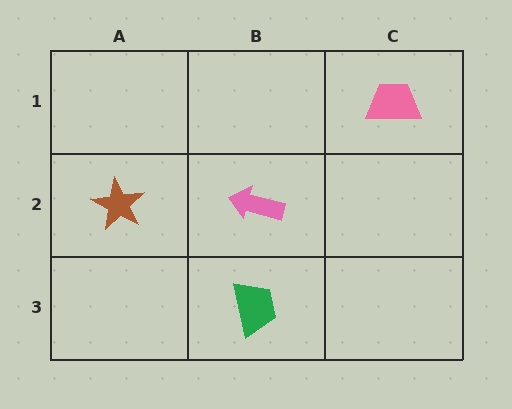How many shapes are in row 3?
1 shape.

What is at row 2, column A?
A brown star.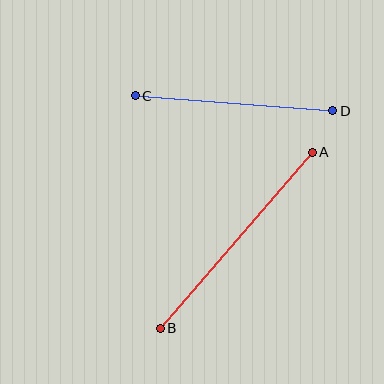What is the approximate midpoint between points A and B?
The midpoint is at approximately (236, 240) pixels.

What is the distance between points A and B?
The distance is approximately 233 pixels.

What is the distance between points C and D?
The distance is approximately 198 pixels.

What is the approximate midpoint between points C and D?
The midpoint is at approximately (234, 103) pixels.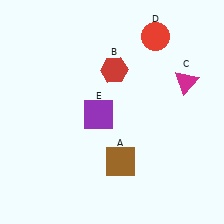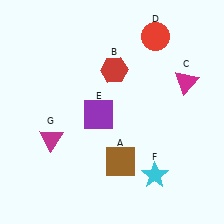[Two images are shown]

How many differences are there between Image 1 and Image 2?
There are 2 differences between the two images.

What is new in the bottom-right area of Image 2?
A cyan star (F) was added in the bottom-right area of Image 2.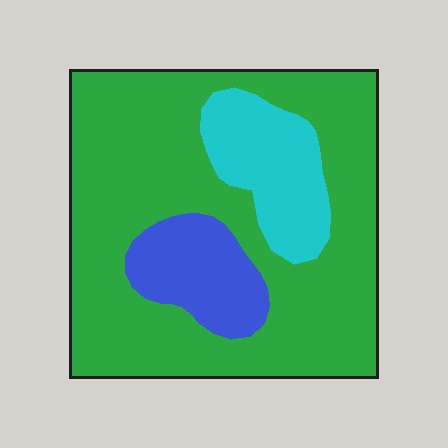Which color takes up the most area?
Green, at roughly 70%.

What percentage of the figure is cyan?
Cyan covers roughly 15% of the figure.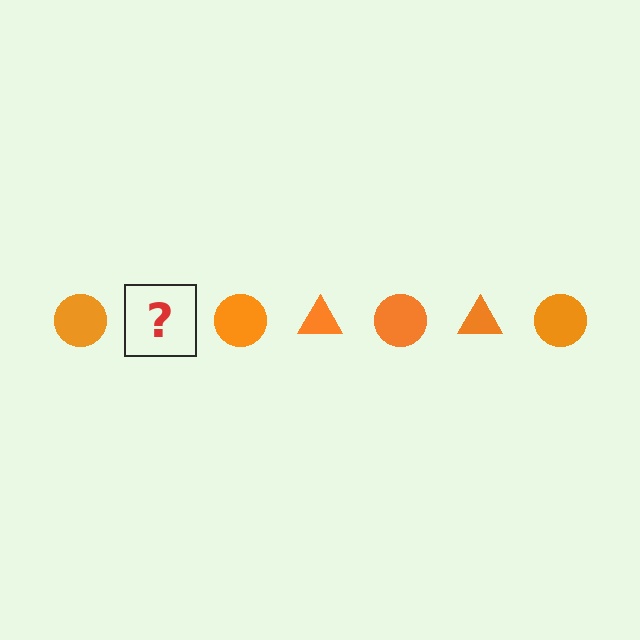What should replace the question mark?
The question mark should be replaced with an orange triangle.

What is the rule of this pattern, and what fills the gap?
The rule is that the pattern cycles through circle, triangle shapes in orange. The gap should be filled with an orange triangle.